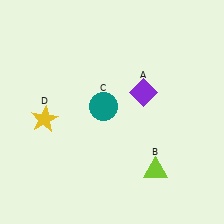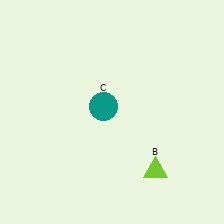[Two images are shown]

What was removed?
The purple diamond (A), the yellow star (D) were removed in Image 2.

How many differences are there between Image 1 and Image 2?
There are 2 differences between the two images.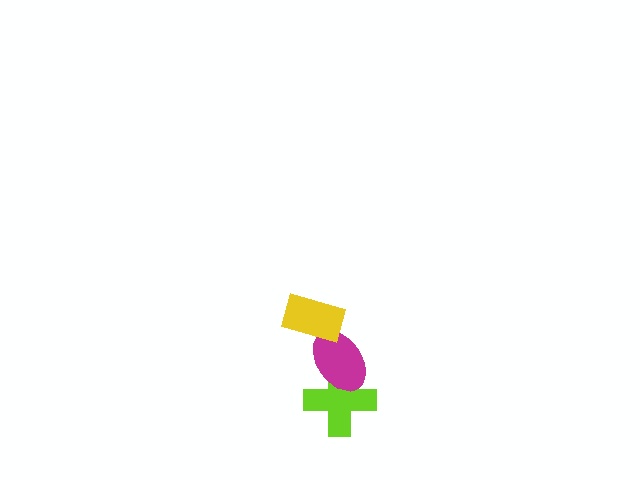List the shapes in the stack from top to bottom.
From top to bottom: the yellow rectangle, the magenta ellipse, the lime cross.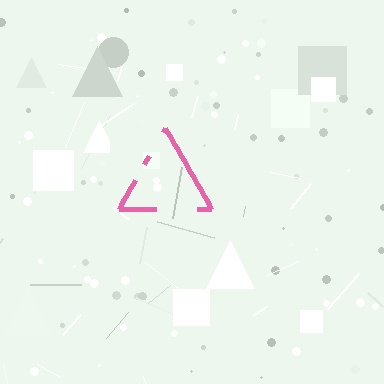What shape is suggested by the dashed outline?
The dashed outline suggests a triangle.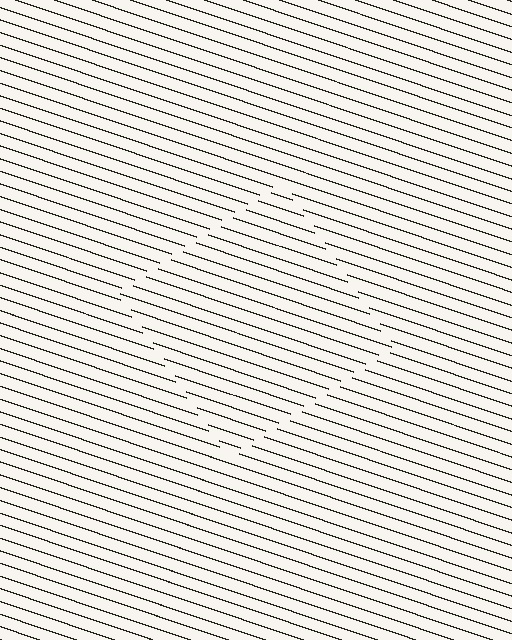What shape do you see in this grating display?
An illusory square. The interior of the shape contains the same grating, shifted by half a period — the contour is defined by the phase discontinuity where line-ends from the inner and outer gratings abut.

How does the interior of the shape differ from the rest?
The interior of the shape contains the same grating, shifted by half a period — the contour is defined by the phase discontinuity where line-ends from the inner and outer gratings abut.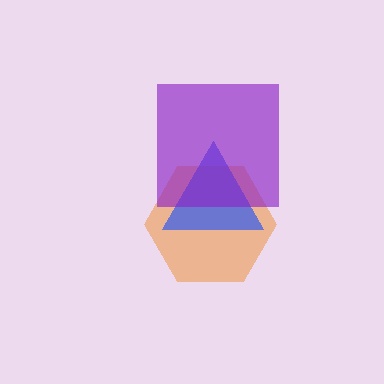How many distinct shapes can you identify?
There are 3 distinct shapes: an orange hexagon, a blue triangle, a purple square.